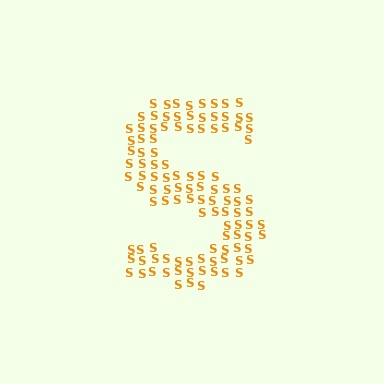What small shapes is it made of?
It is made of small letter S's.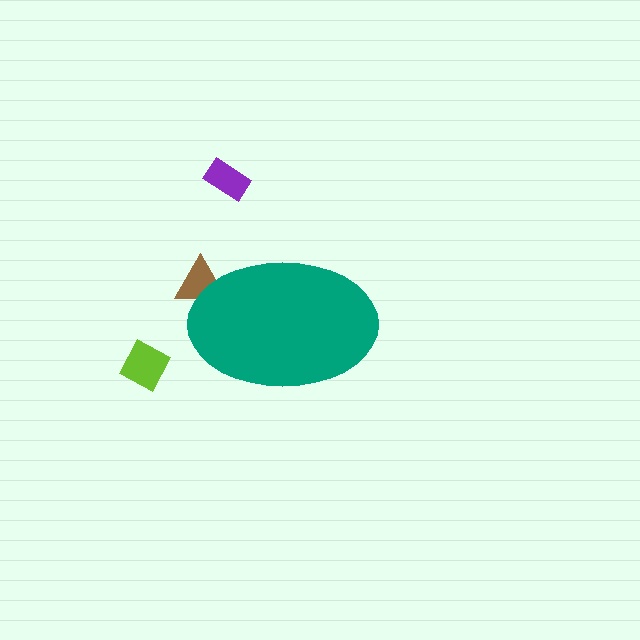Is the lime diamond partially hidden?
No, the lime diamond is fully visible.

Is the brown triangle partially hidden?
Yes, the brown triangle is partially hidden behind the teal ellipse.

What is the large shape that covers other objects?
A teal ellipse.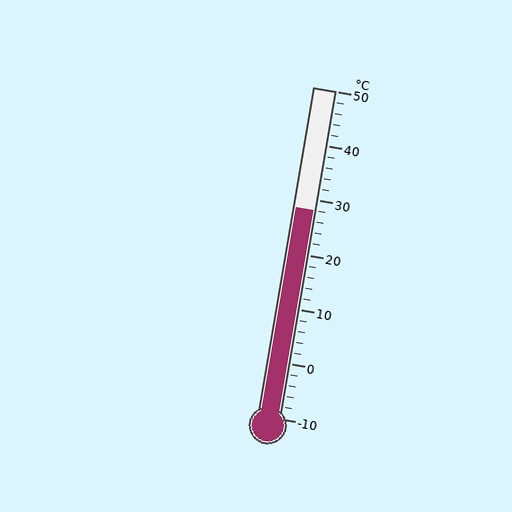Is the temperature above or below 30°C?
The temperature is below 30°C.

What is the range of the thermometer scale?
The thermometer scale ranges from -10°C to 50°C.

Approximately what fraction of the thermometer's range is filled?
The thermometer is filled to approximately 65% of its range.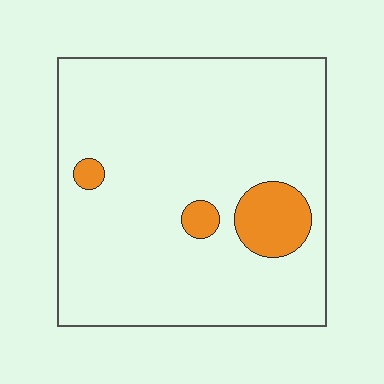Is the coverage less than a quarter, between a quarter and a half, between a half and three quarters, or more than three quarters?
Less than a quarter.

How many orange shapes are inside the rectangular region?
3.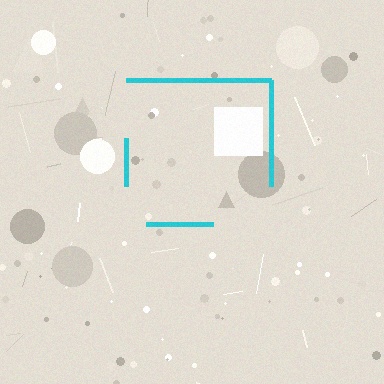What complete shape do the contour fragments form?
The contour fragments form a square.